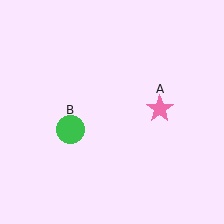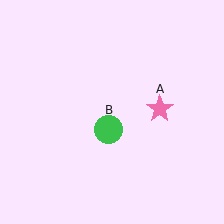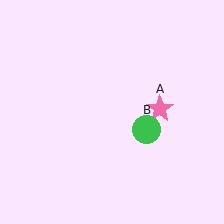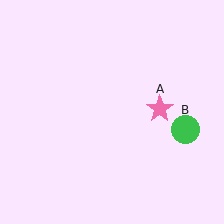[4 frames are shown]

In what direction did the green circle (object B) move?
The green circle (object B) moved right.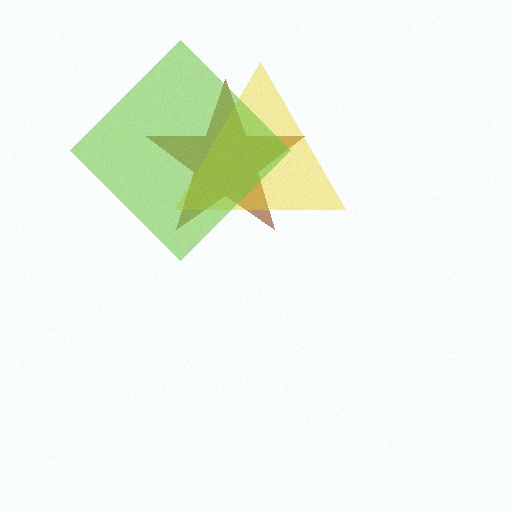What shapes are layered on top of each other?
The layered shapes are: a brown star, a yellow triangle, a lime diamond.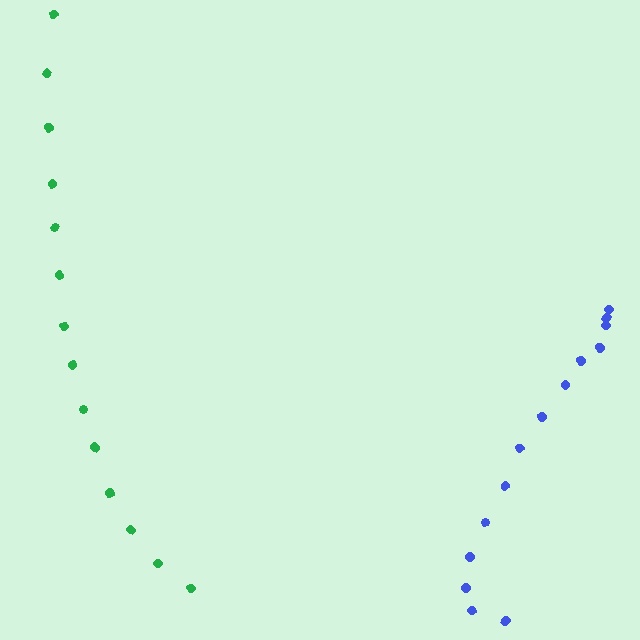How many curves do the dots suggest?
There are 2 distinct paths.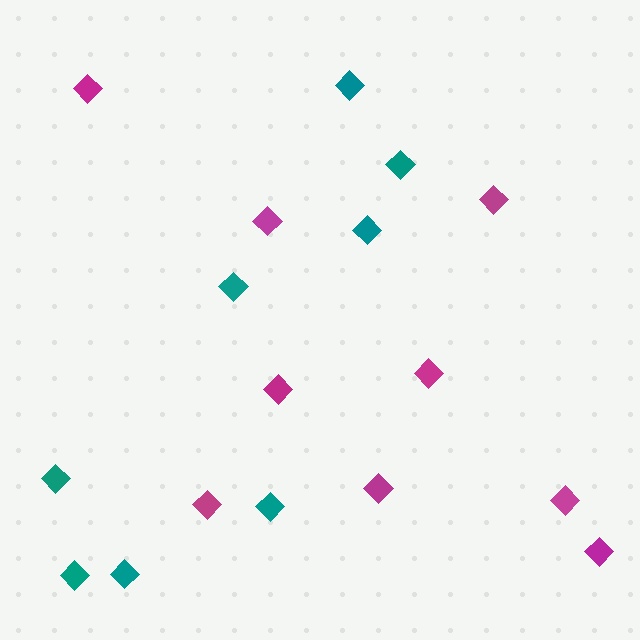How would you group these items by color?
There are 2 groups: one group of magenta diamonds (9) and one group of teal diamonds (8).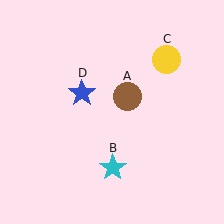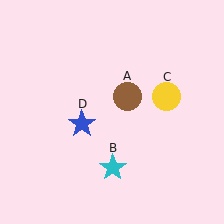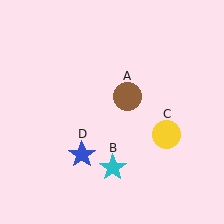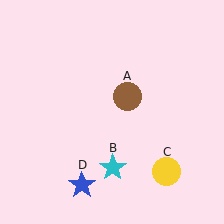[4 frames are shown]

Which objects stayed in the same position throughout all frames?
Brown circle (object A) and cyan star (object B) remained stationary.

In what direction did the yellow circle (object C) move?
The yellow circle (object C) moved down.